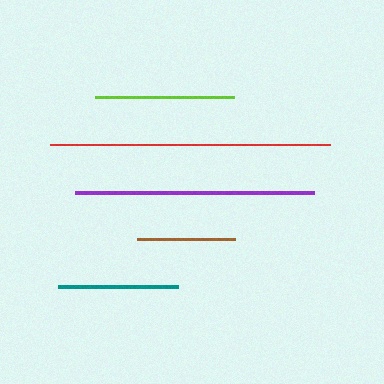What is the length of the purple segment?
The purple segment is approximately 238 pixels long.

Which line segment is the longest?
The red line is the longest at approximately 279 pixels.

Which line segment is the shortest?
The brown line is the shortest at approximately 98 pixels.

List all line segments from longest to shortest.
From longest to shortest: red, purple, lime, teal, brown.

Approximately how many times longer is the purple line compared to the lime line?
The purple line is approximately 1.7 times the length of the lime line.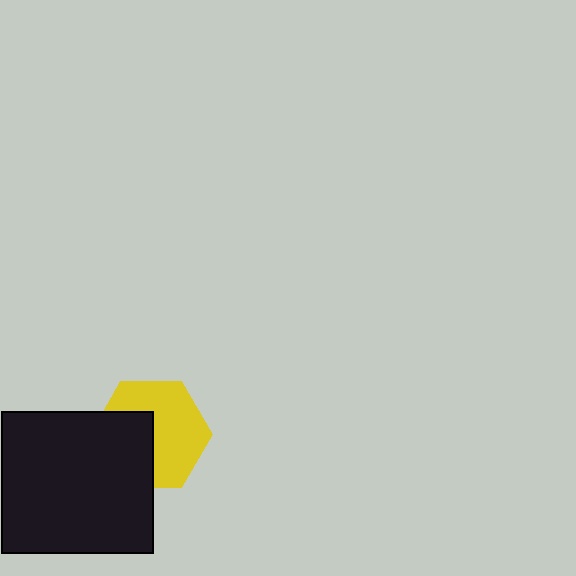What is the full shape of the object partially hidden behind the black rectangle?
The partially hidden object is a yellow hexagon.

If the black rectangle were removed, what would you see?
You would see the complete yellow hexagon.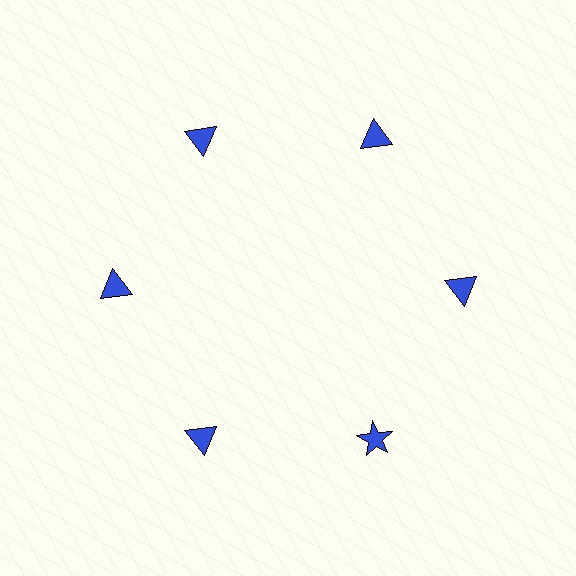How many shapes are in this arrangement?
There are 6 shapes arranged in a ring pattern.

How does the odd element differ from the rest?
It has a different shape: star instead of triangle.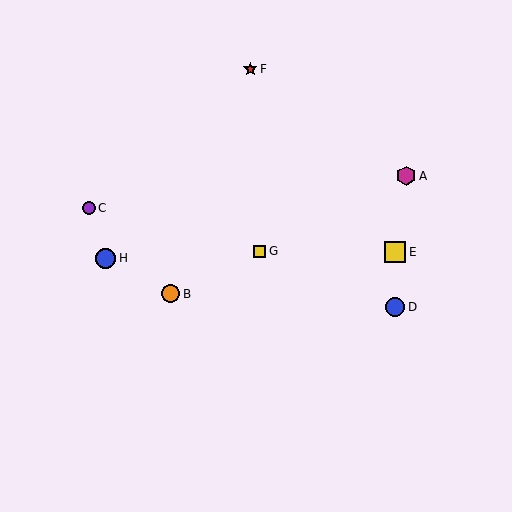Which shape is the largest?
The yellow square (labeled E) is the largest.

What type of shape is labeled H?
Shape H is a blue circle.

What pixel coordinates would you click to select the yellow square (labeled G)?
Click at (260, 251) to select the yellow square G.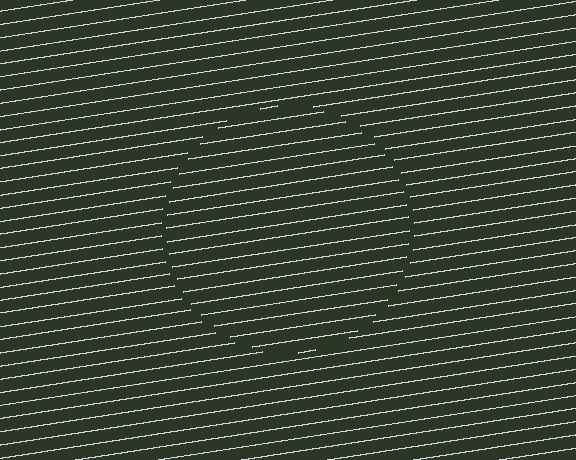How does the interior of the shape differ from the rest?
The interior of the shape contains the same grating, shifted by half a period — the contour is defined by the phase discontinuity where line-ends from the inner and outer gratings abut.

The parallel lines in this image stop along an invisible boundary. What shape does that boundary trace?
An illusory circle. The interior of the shape contains the same grating, shifted by half a period — the contour is defined by the phase discontinuity where line-ends from the inner and outer gratings abut.